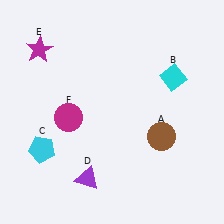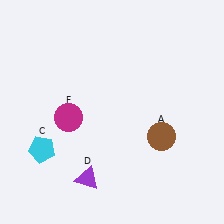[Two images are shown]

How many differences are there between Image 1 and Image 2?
There are 2 differences between the two images.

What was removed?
The cyan diamond (B), the magenta star (E) were removed in Image 2.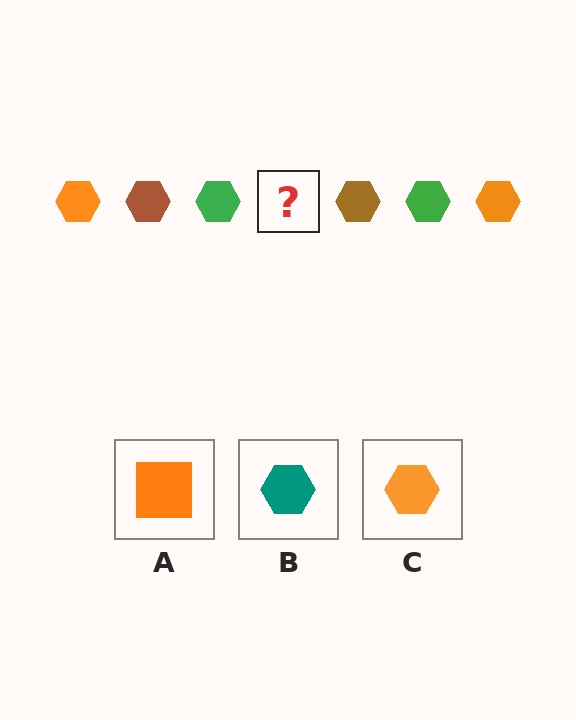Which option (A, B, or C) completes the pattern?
C.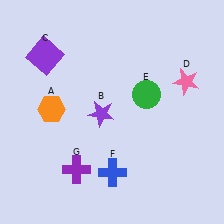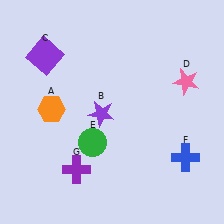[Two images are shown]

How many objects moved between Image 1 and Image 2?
2 objects moved between the two images.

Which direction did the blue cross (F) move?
The blue cross (F) moved right.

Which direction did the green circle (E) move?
The green circle (E) moved left.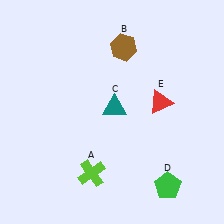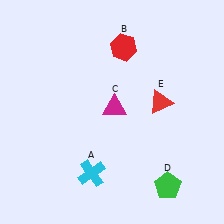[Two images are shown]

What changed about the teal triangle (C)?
In Image 1, C is teal. In Image 2, it changed to magenta.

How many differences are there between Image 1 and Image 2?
There are 3 differences between the two images.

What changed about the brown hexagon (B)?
In Image 1, B is brown. In Image 2, it changed to red.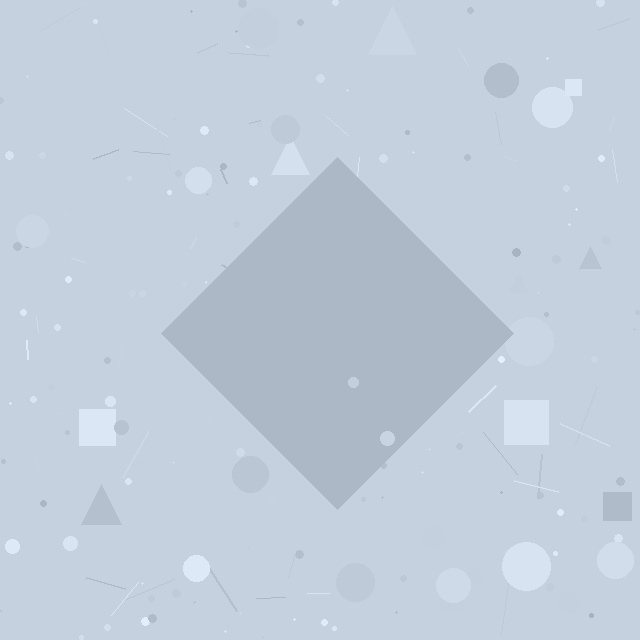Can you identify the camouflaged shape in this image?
The camouflaged shape is a diamond.